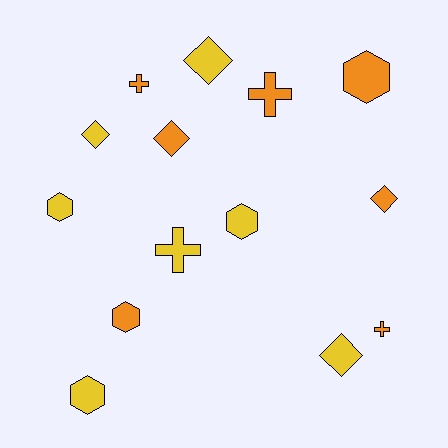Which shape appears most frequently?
Hexagon, with 5 objects.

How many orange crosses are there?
There are 3 orange crosses.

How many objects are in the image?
There are 14 objects.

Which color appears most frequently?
Orange, with 7 objects.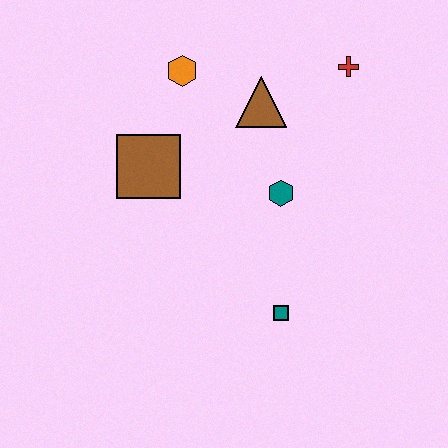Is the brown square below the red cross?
Yes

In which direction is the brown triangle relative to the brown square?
The brown triangle is to the right of the brown square.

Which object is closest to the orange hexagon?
The brown triangle is closest to the orange hexagon.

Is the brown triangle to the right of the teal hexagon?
No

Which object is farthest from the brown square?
The red cross is farthest from the brown square.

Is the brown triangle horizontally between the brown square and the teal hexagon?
Yes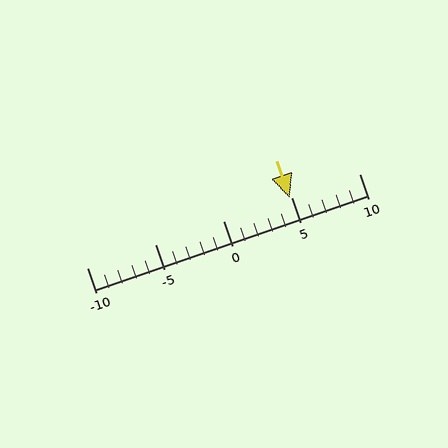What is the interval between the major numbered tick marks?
The major tick marks are spaced 5 units apart.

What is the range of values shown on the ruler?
The ruler shows values from -10 to 10.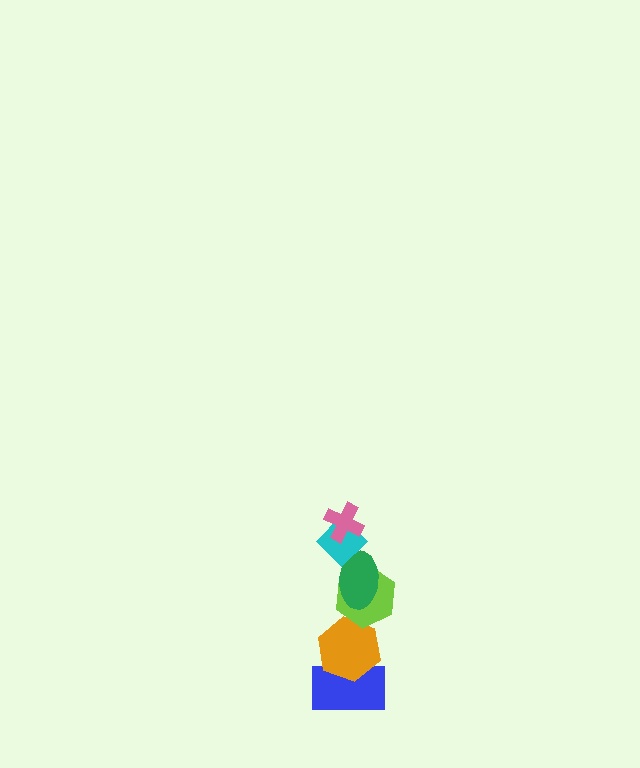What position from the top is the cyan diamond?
The cyan diamond is 2nd from the top.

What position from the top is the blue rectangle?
The blue rectangle is 6th from the top.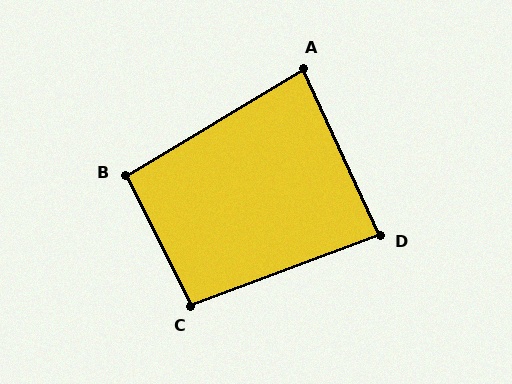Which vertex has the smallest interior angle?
A, at approximately 84 degrees.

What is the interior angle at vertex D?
Approximately 86 degrees (approximately right).